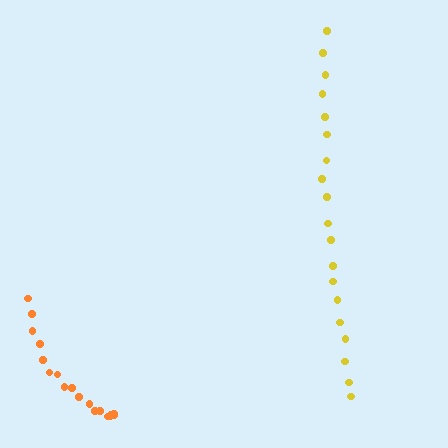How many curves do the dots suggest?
There are 2 distinct paths.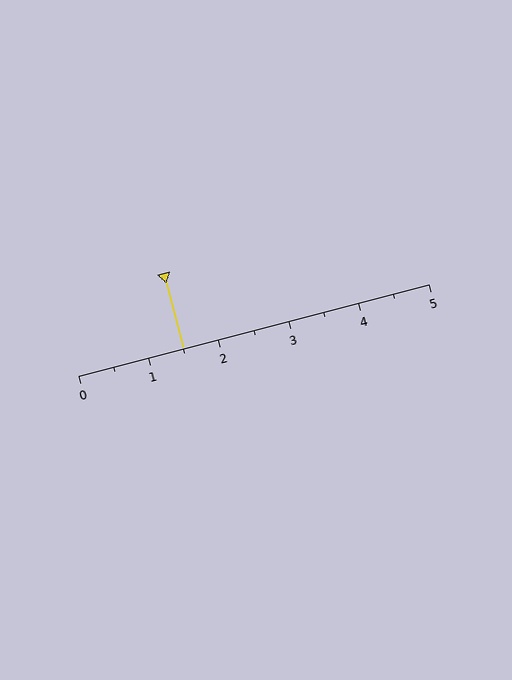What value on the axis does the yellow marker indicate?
The marker indicates approximately 1.5.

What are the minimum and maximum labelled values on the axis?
The axis runs from 0 to 5.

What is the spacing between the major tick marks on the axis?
The major ticks are spaced 1 apart.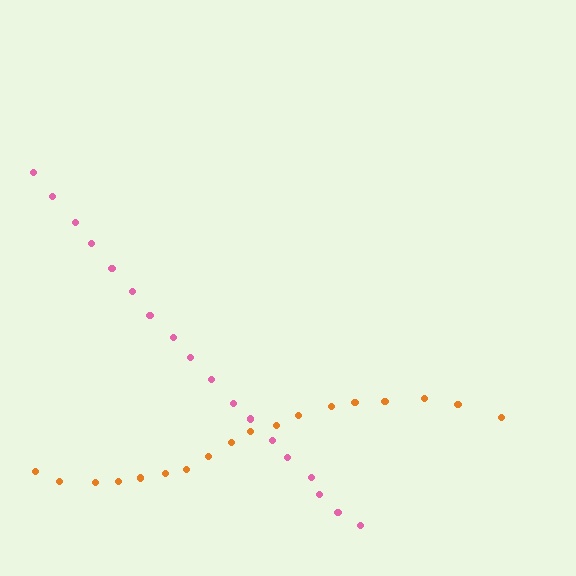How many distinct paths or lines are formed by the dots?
There are 2 distinct paths.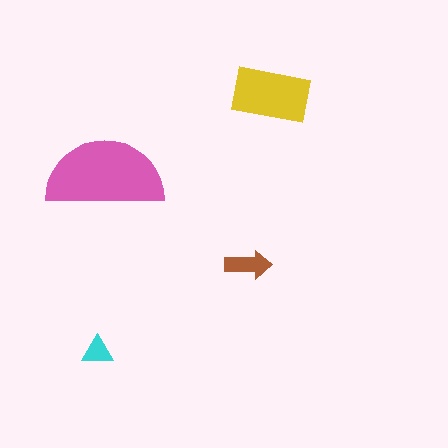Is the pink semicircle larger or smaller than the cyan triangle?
Larger.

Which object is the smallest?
The cyan triangle.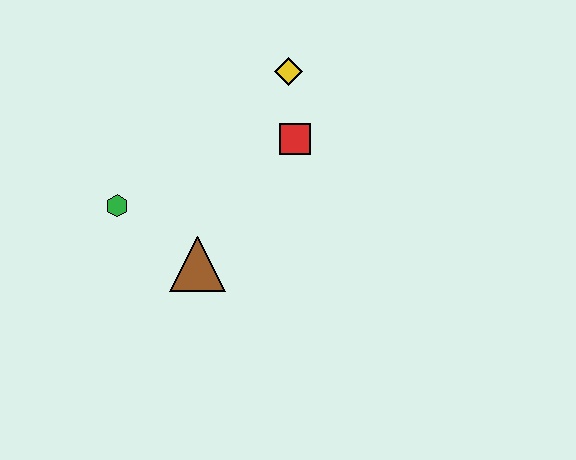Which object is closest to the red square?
The yellow diamond is closest to the red square.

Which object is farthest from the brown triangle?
The yellow diamond is farthest from the brown triangle.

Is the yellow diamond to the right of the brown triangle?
Yes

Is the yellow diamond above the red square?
Yes